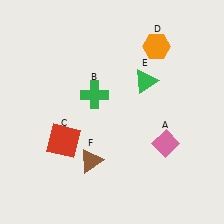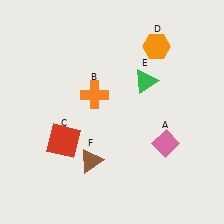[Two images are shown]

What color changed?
The cross (B) changed from green in Image 1 to orange in Image 2.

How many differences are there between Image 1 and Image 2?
There is 1 difference between the two images.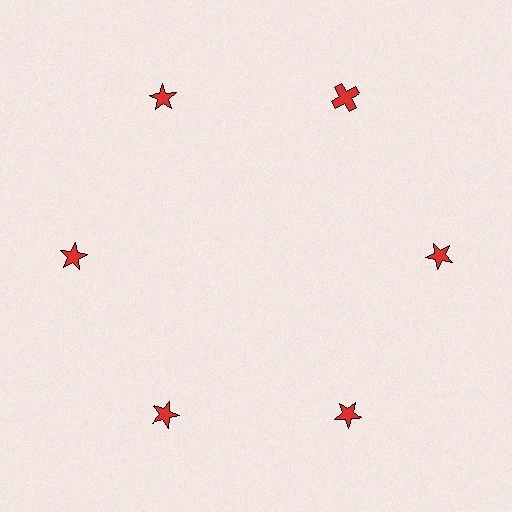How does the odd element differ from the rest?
It has a different shape: cross instead of star.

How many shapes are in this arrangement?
There are 6 shapes arranged in a ring pattern.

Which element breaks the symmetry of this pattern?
The red cross at roughly the 1 o'clock position breaks the symmetry. All other shapes are red stars.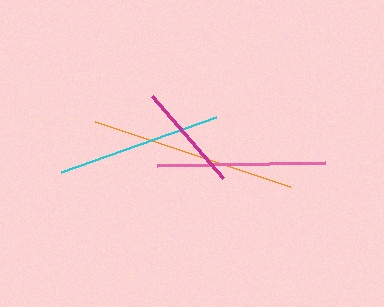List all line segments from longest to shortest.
From longest to shortest: orange, pink, cyan, magenta.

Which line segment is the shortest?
The magenta line is the shortest at approximately 108 pixels.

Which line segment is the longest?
The orange line is the longest at approximately 206 pixels.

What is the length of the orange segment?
The orange segment is approximately 206 pixels long.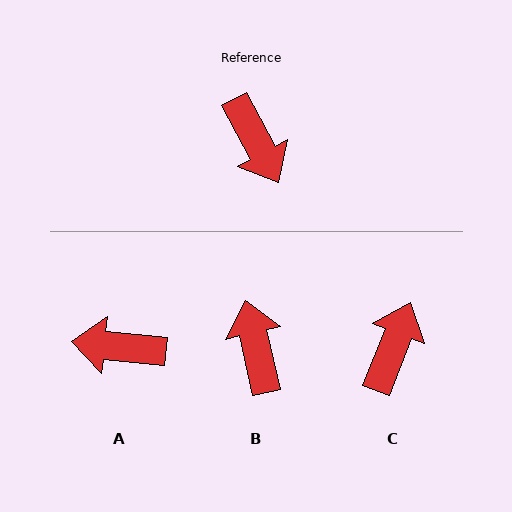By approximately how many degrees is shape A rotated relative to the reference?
Approximately 124 degrees clockwise.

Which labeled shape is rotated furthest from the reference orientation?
B, about 164 degrees away.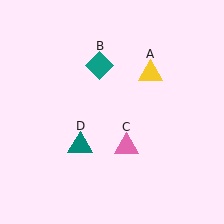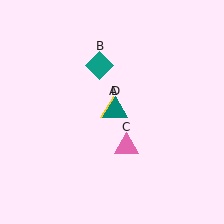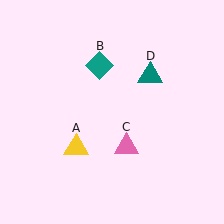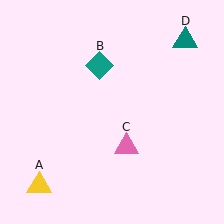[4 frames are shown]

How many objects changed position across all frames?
2 objects changed position: yellow triangle (object A), teal triangle (object D).